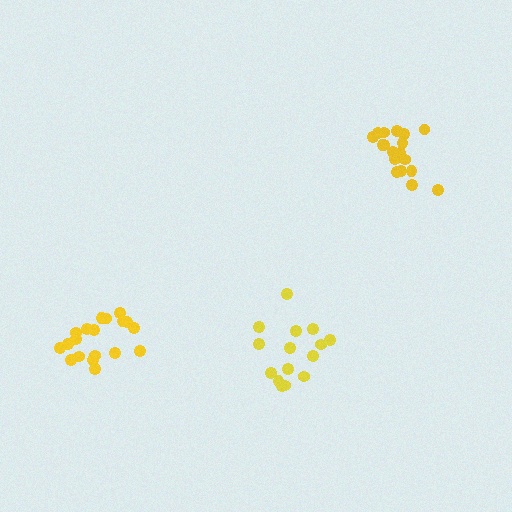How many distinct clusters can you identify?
There are 3 distinct clusters.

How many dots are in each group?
Group 1: 18 dots, Group 2: 15 dots, Group 3: 19 dots (52 total).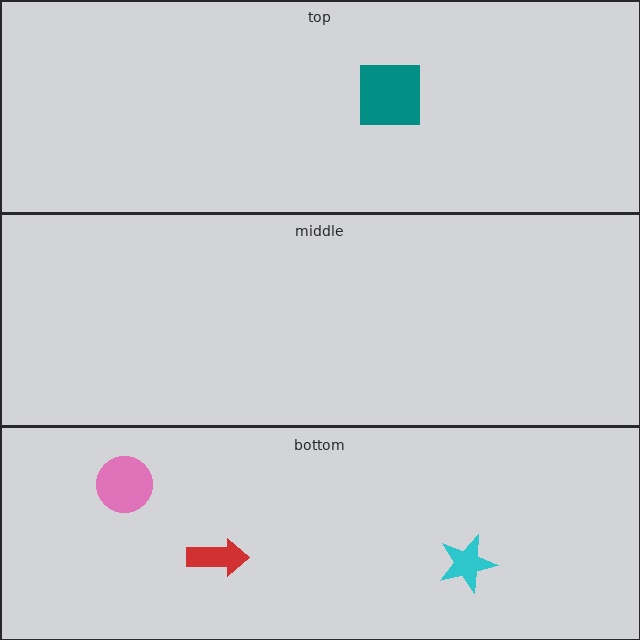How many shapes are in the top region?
1.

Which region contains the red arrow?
The bottom region.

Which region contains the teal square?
The top region.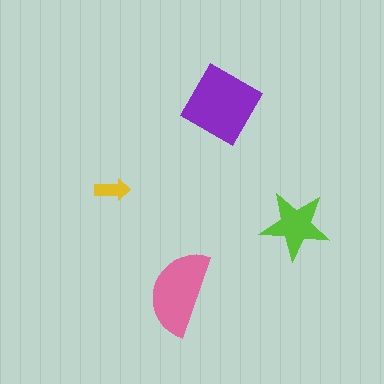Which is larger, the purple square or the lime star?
The purple square.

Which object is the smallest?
The yellow arrow.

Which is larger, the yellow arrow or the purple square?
The purple square.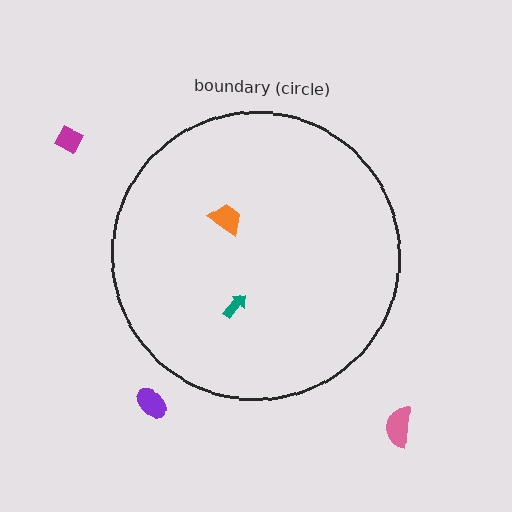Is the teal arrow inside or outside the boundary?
Inside.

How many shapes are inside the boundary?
2 inside, 3 outside.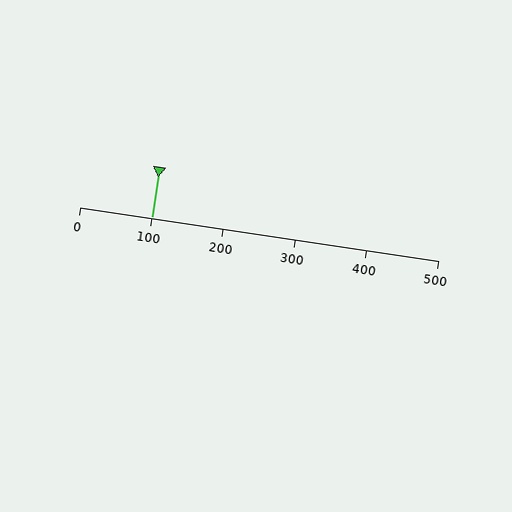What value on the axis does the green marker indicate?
The marker indicates approximately 100.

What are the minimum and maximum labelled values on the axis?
The axis runs from 0 to 500.